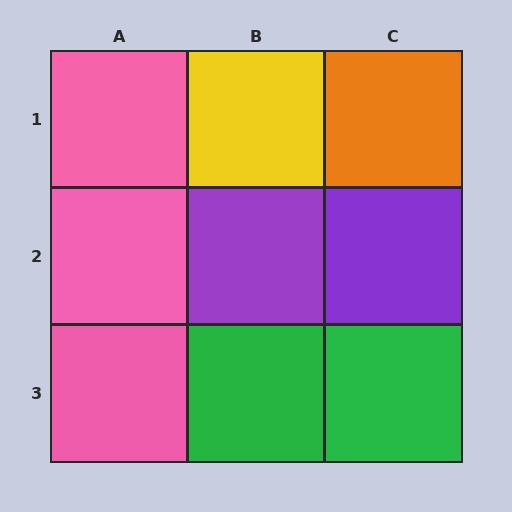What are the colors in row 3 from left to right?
Pink, green, green.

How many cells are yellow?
1 cell is yellow.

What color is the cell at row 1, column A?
Pink.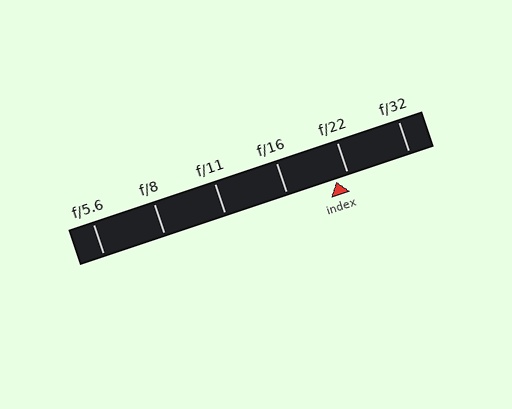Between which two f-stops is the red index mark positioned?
The index mark is between f/16 and f/22.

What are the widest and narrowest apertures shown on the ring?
The widest aperture shown is f/5.6 and the narrowest is f/32.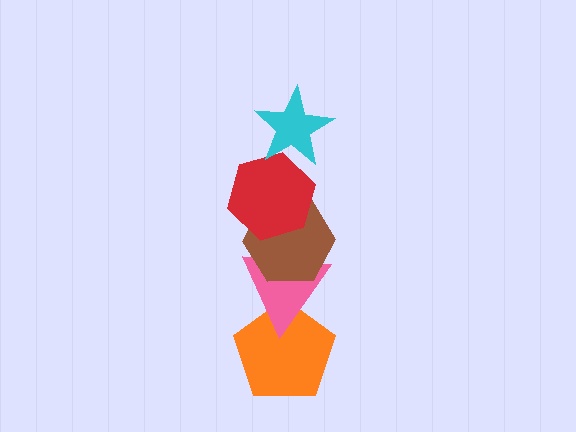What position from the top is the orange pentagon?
The orange pentagon is 5th from the top.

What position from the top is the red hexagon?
The red hexagon is 2nd from the top.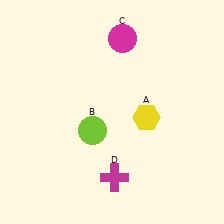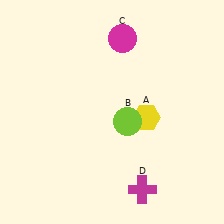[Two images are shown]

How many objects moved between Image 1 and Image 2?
2 objects moved between the two images.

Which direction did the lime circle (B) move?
The lime circle (B) moved right.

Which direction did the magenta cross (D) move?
The magenta cross (D) moved right.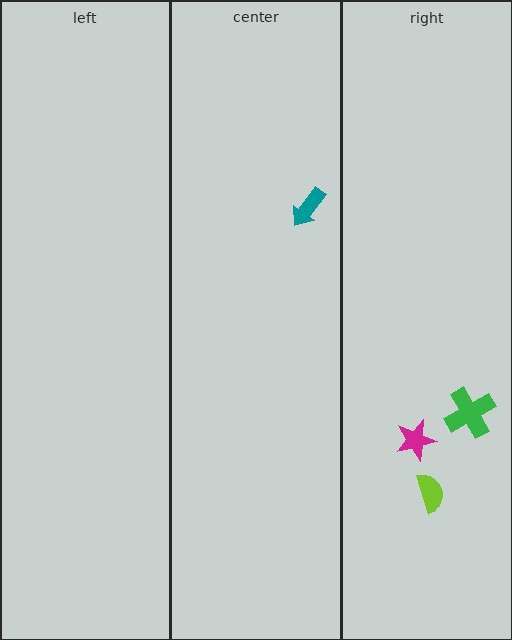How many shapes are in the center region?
1.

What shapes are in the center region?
The teal arrow.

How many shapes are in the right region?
3.